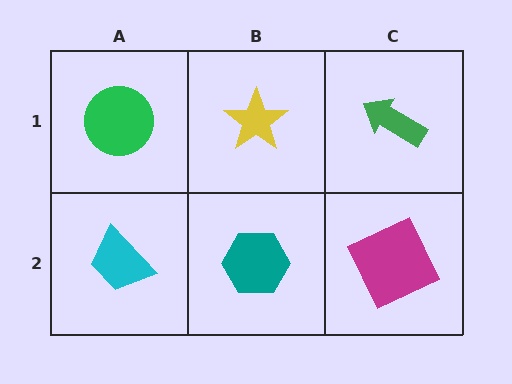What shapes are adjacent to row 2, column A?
A green circle (row 1, column A), a teal hexagon (row 2, column B).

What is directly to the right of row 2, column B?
A magenta square.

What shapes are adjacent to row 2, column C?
A green arrow (row 1, column C), a teal hexagon (row 2, column B).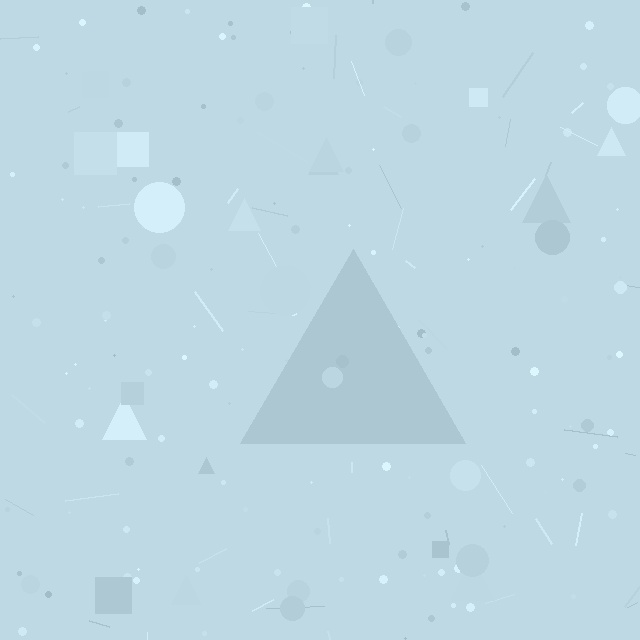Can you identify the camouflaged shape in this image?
The camouflaged shape is a triangle.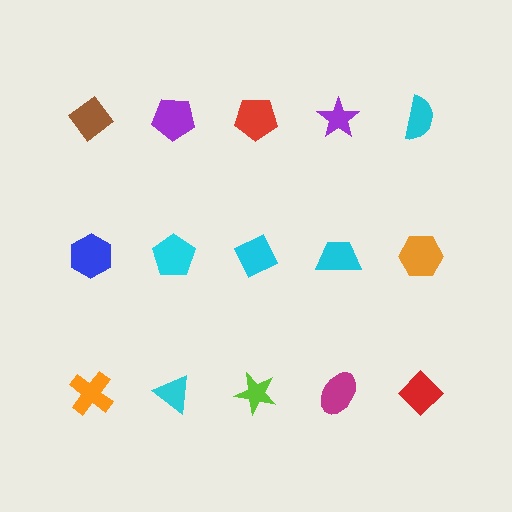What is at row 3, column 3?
A lime star.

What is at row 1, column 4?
A purple star.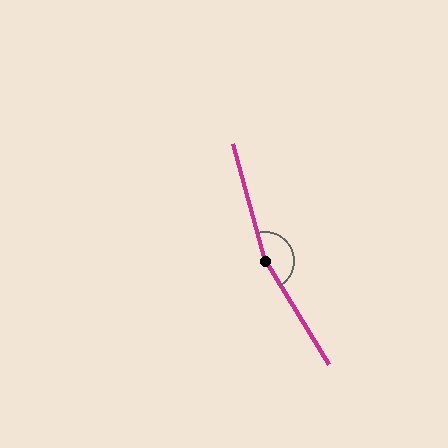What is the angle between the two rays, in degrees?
Approximately 163 degrees.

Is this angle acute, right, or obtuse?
It is obtuse.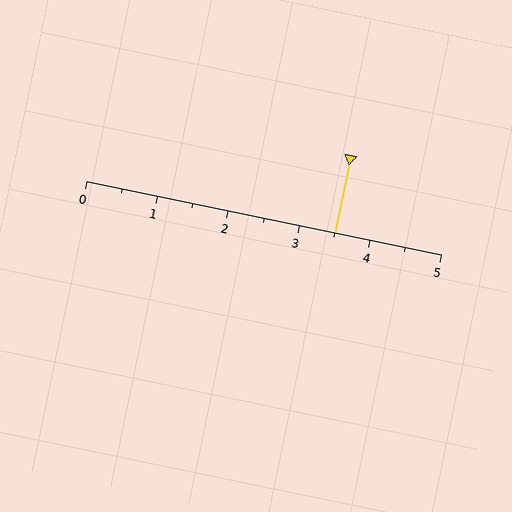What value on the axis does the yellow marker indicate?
The marker indicates approximately 3.5.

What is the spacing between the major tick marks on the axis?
The major ticks are spaced 1 apart.